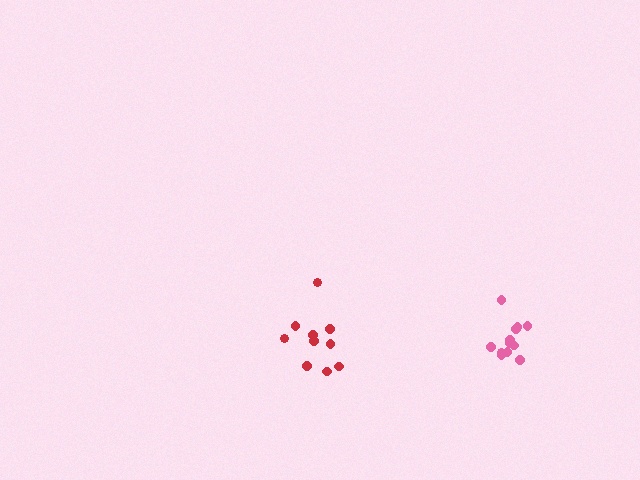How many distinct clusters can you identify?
There are 2 distinct clusters.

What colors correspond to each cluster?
The clusters are colored: red, pink.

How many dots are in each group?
Group 1: 10 dots, Group 2: 13 dots (23 total).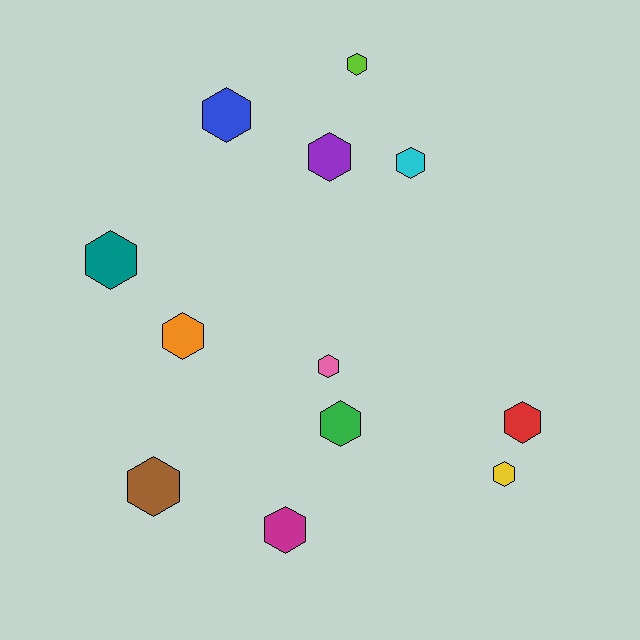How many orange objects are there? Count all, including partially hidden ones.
There is 1 orange object.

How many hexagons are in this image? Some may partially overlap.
There are 12 hexagons.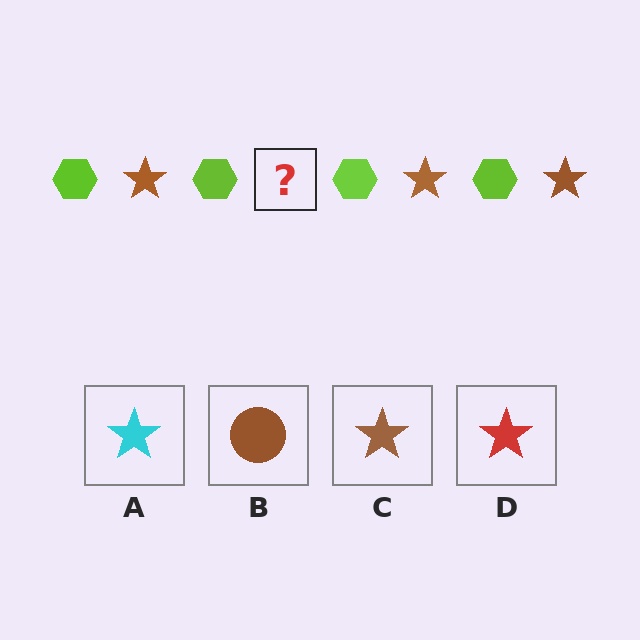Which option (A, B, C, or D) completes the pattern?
C.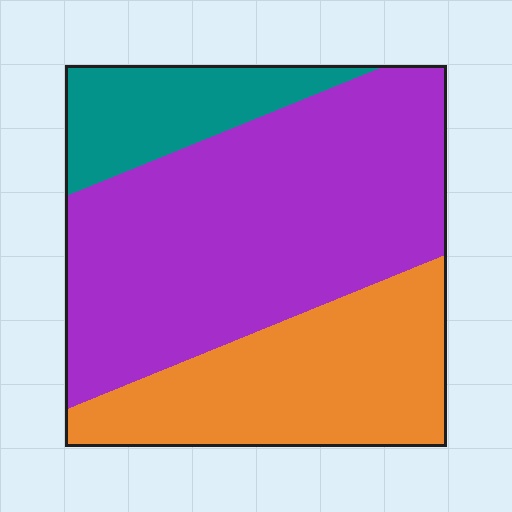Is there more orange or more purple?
Purple.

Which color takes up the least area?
Teal, at roughly 15%.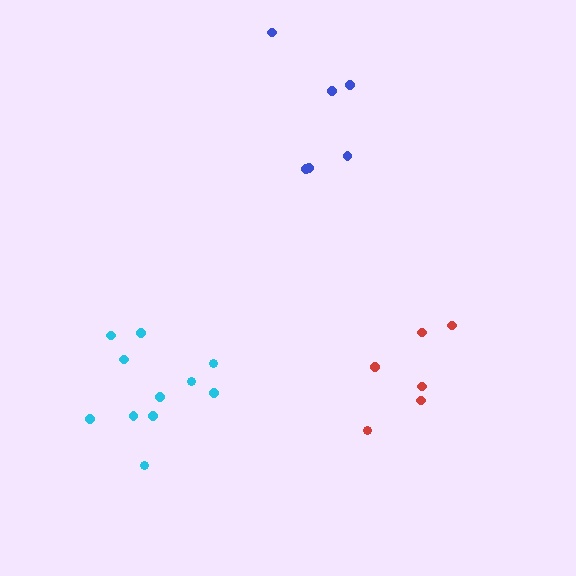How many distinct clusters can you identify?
There are 3 distinct clusters.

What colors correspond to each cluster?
The clusters are colored: cyan, red, blue.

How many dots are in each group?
Group 1: 11 dots, Group 2: 6 dots, Group 3: 6 dots (23 total).